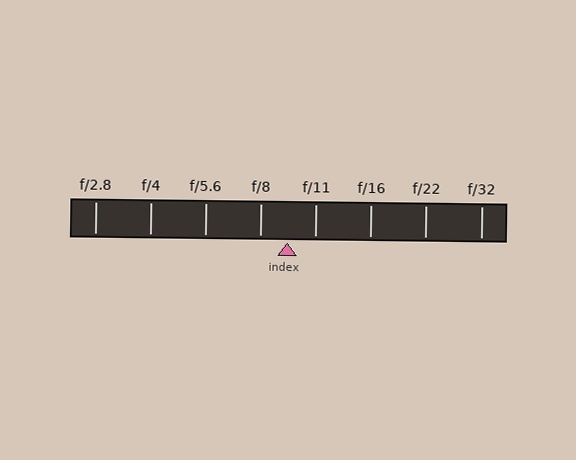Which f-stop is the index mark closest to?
The index mark is closest to f/8.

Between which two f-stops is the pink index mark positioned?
The index mark is between f/8 and f/11.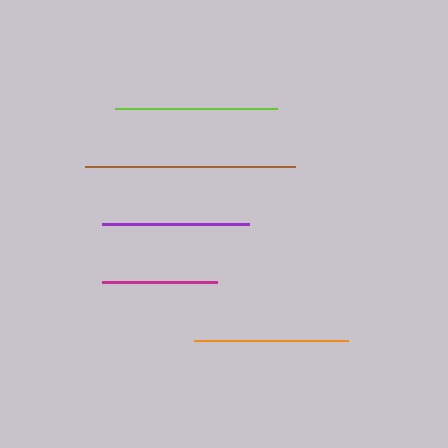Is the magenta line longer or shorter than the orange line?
The orange line is longer than the magenta line.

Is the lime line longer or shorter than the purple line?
The lime line is longer than the purple line.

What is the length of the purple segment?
The purple segment is approximately 147 pixels long.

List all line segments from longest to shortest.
From longest to shortest: brown, lime, orange, purple, magenta.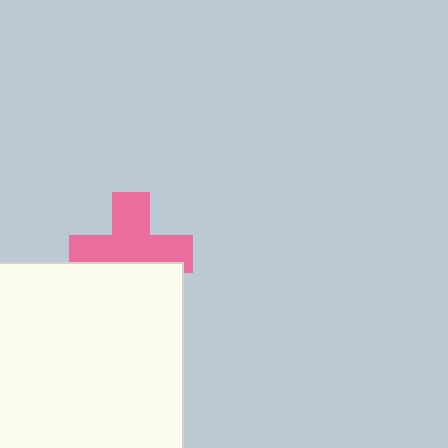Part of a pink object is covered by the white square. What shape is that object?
It is a cross.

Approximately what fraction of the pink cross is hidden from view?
Roughly 38% of the pink cross is hidden behind the white square.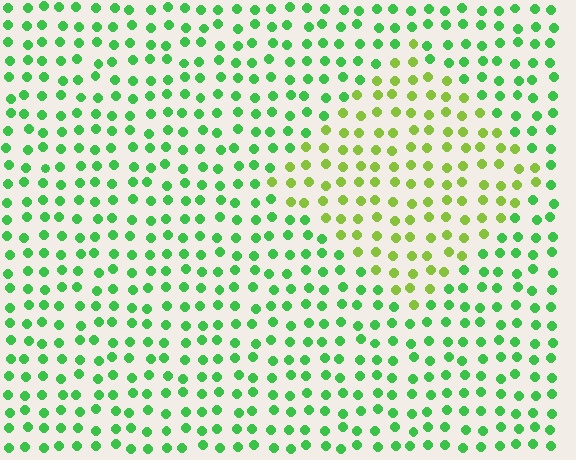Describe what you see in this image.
The image is filled with small green elements in a uniform arrangement. A diamond-shaped region is visible where the elements are tinted to a slightly different hue, forming a subtle color boundary.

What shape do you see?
I see a diamond.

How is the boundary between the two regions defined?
The boundary is defined purely by a slight shift in hue (about 39 degrees). Spacing, size, and orientation are identical on both sides.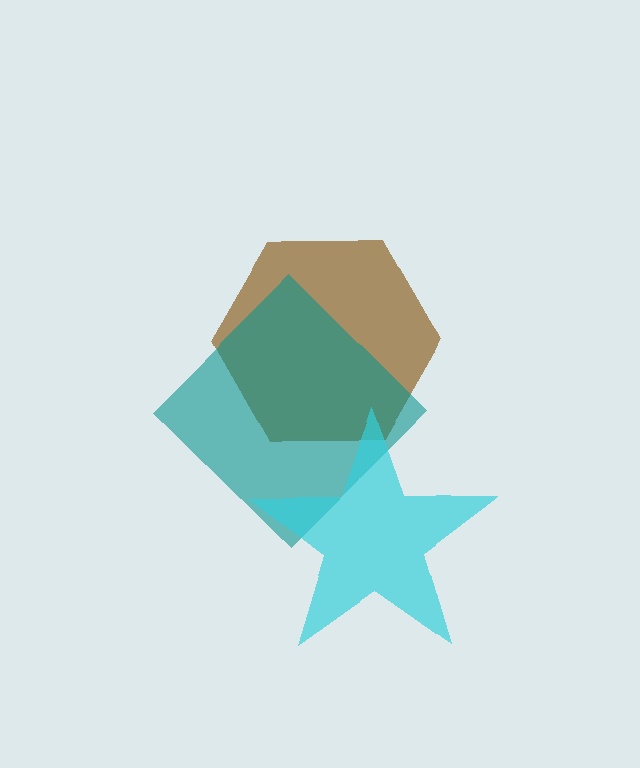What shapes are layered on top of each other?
The layered shapes are: a brown hexagon, a teal diamond, a cyan star.